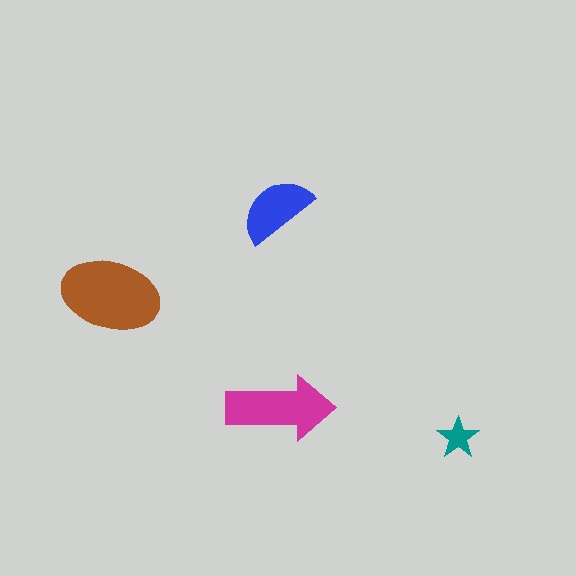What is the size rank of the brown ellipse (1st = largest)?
1st.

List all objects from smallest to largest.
The teal star, the blue semicircle, the magenta arrow, the brown ellipse.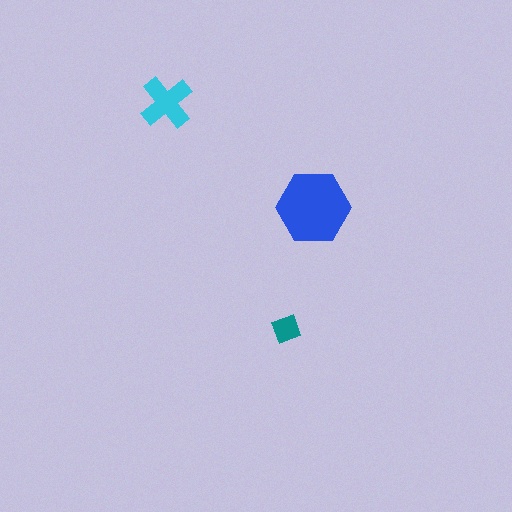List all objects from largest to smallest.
The blue hexagon, the cyan cross, the teal diamond.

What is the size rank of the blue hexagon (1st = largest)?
1st.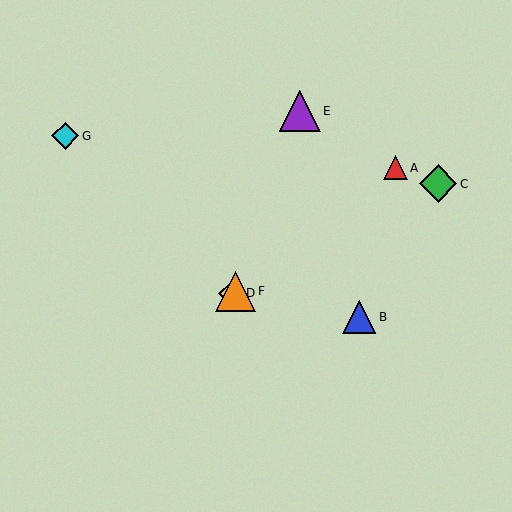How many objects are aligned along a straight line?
3 objects (C, D, F) are aligned along a straight line.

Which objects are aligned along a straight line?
Objects C, D, F are aligned along a straight line.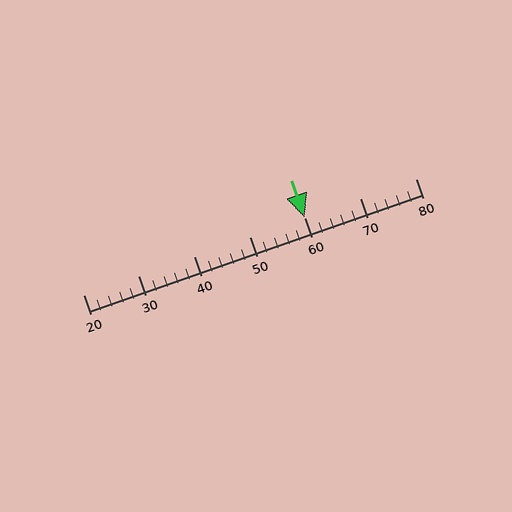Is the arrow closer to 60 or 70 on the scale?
The arrow is closer to 60.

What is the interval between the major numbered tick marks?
The major tick marks are spaced 10 units apart.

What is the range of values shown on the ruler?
The ruler shows values from 20 to 80.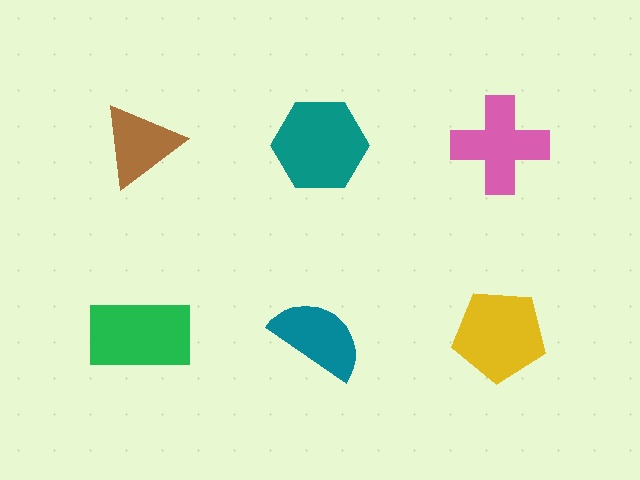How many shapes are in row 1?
3 shapes.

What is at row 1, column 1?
A brown triangle.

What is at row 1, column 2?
A teal hexagon.